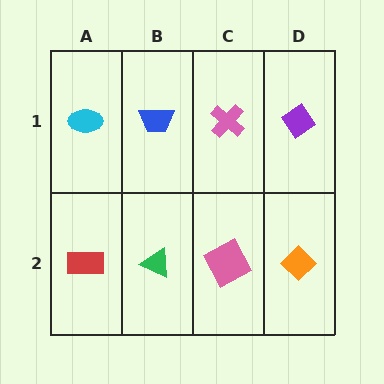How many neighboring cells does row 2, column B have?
3.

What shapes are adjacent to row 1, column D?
An orange diamond (row 2, column D), a pink cross (row 1, column C).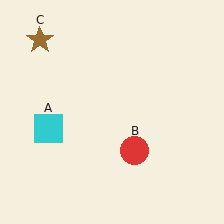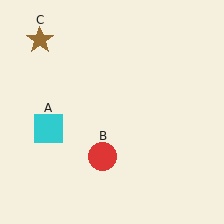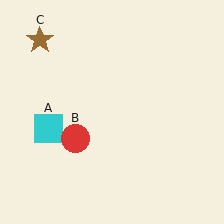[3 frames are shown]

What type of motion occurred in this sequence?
The red circle (object B) rotated clockwise around the center of the scene.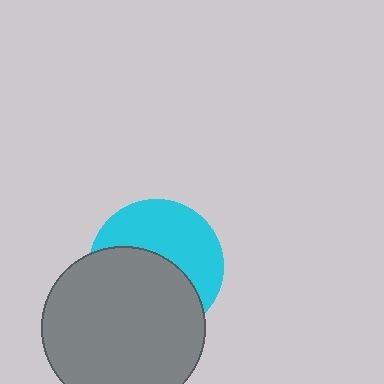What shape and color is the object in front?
The object in front is a gray circle.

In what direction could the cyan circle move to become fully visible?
The cyan circle could move up. That would shift it out from behind the gray circle entirely.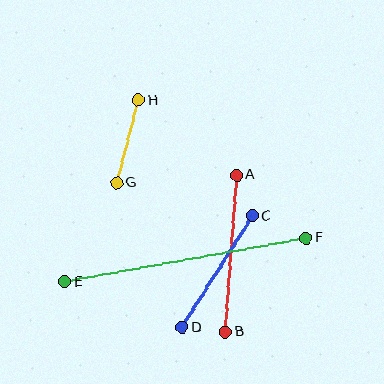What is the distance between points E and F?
The distance is approximately 246 pixels.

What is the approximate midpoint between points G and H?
The midpoint is at approximately (127, 142) pixels.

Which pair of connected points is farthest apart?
Points E and F are farthest apart.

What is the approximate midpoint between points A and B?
The midpoint is at approximately (231, 254) pixels.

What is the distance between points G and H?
The distance is approximately 86 pixels.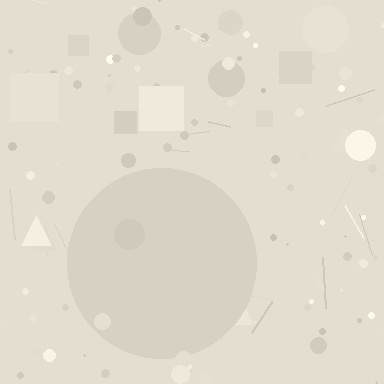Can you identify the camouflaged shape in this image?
The camouflaged shape is a circle.